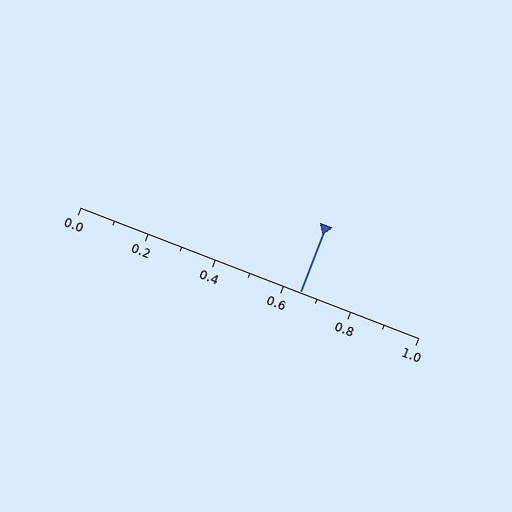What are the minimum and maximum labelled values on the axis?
The axis runs from 0.0 to 1.0.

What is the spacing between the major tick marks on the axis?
The major ticks are spaced 0.2 apart.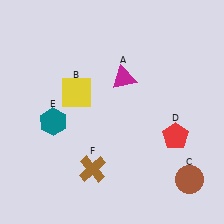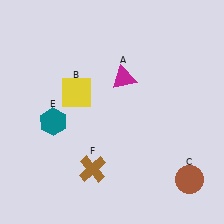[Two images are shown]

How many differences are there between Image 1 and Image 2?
There is 1 difference between the two images.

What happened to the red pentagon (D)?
The red pentagon (D) was removed in Image 2. It was in the bottom-right area of Image 1.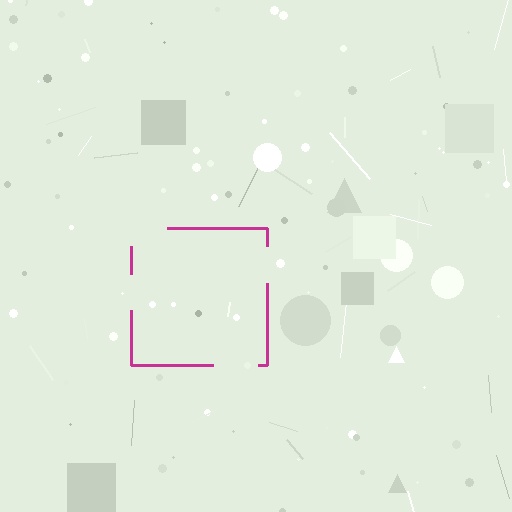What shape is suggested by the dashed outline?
The dashed outline suggests a square.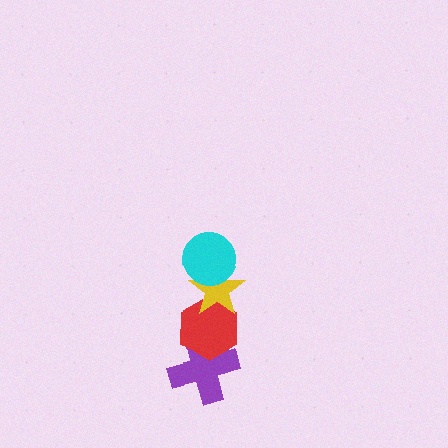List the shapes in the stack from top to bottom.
From top to bottom: the cyan circle, the yellow star, the red hexagon, the purple cross.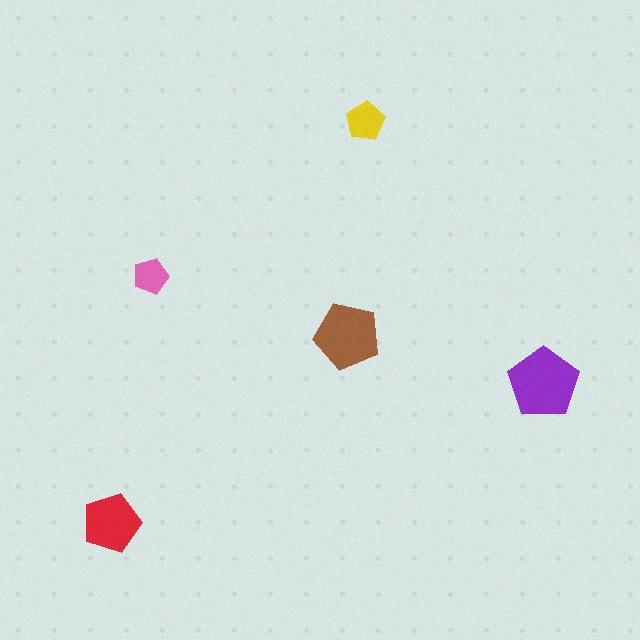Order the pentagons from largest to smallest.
the purple one, the brown one, the red one, the yellow one, the pink one.